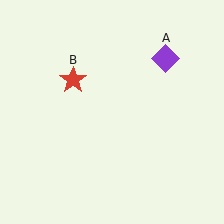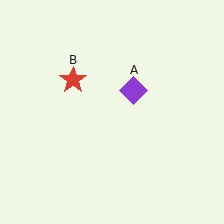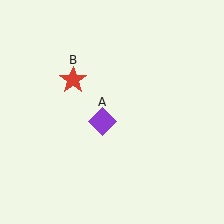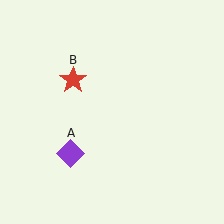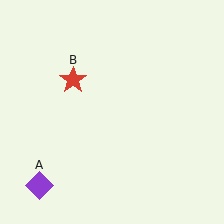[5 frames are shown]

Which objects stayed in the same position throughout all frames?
Red star (object B) remained stationary.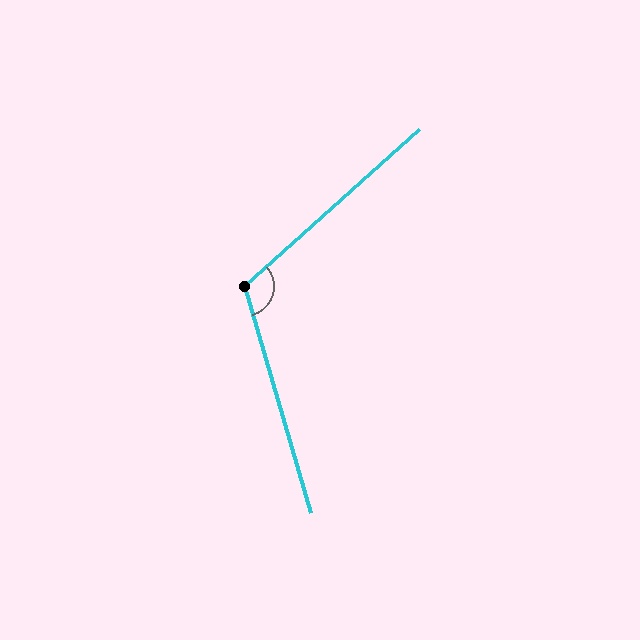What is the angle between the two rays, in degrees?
Approximately 116 degrees.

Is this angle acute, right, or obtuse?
It is obtuse.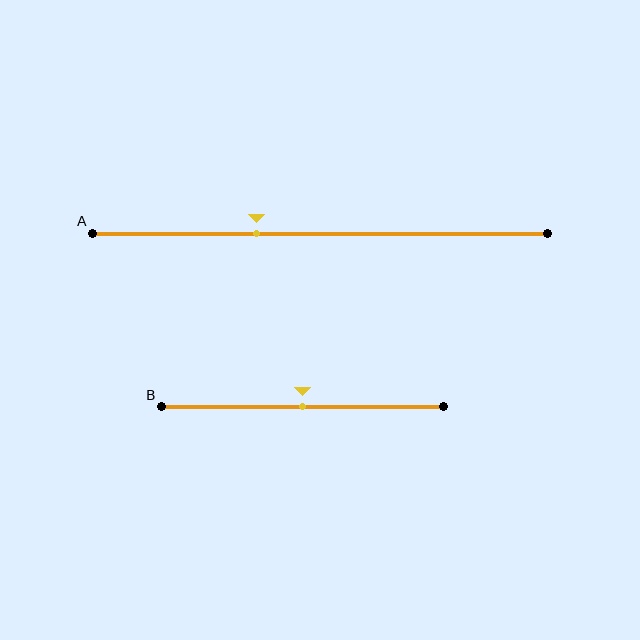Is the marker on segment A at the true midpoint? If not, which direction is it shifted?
No, the marker on segment A is shifted to the left by about 14% of the segment length.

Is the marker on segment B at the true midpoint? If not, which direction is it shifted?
Yes, the marker on segment B is at the true midpoint.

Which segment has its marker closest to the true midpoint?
Segment B has its marker closest to the true midpoint.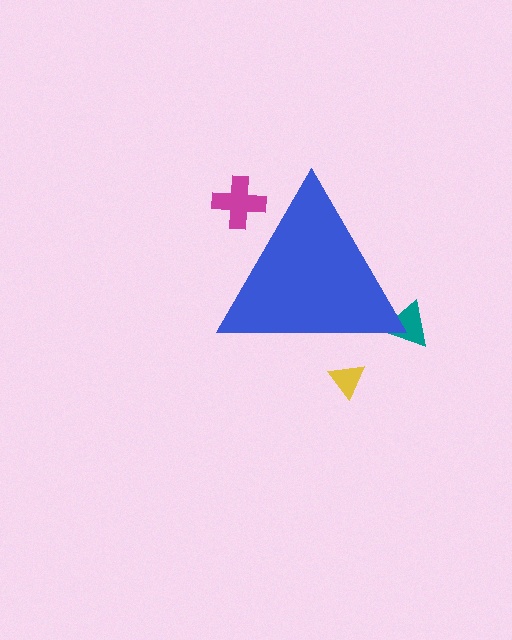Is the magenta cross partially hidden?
Yes, the magenta cross is partially hidden behind the blue triangle.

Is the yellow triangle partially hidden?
Yes, the yellow triangle is partially hidden behind the blue triangle.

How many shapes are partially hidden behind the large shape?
3 shapes are partially hidden.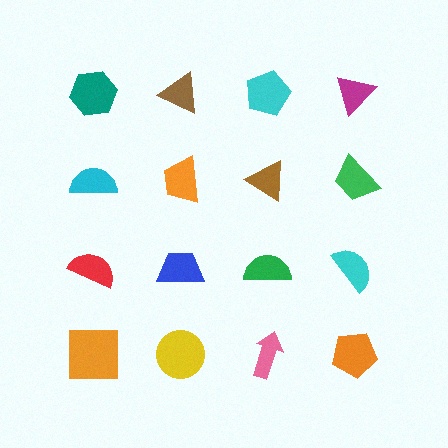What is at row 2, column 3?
A brown triangle.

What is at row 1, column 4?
A magenta triangle.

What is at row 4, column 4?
An orange pentagon.